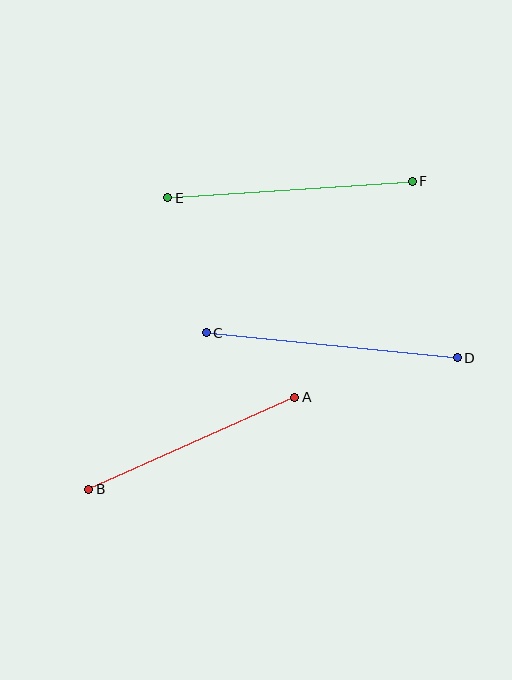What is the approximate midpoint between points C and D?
The midpoint is at approximately (332, 345) pixels.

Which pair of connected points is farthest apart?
Points C and D are farthest apart.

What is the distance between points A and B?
The distance is approximately 226 pixels.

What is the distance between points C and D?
The distance is approximately 252 pixels.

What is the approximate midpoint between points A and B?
The midpoint is at approximately (192, 443) pixels.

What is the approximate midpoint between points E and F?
The midpoint is at approximately (290, 190) pixels.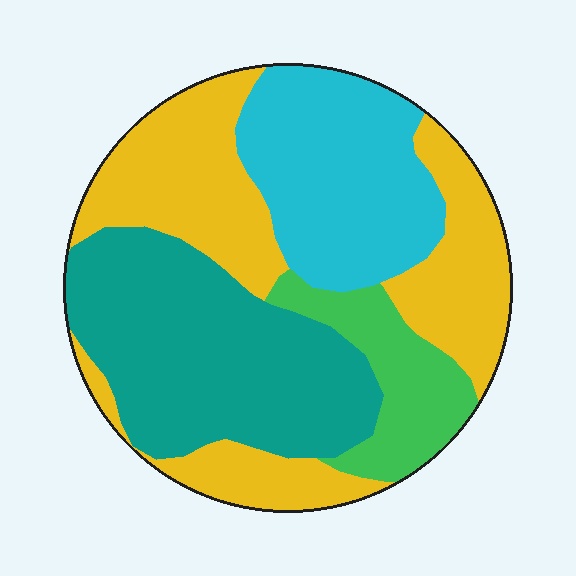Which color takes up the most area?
Yellow, at roughly 35%.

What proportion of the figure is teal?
Teal covers 31% of the figure.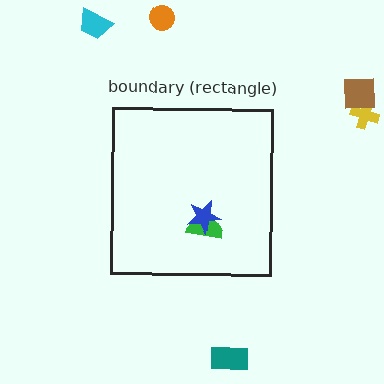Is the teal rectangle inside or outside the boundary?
Outside.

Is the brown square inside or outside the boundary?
Outside.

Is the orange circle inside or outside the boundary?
Outside.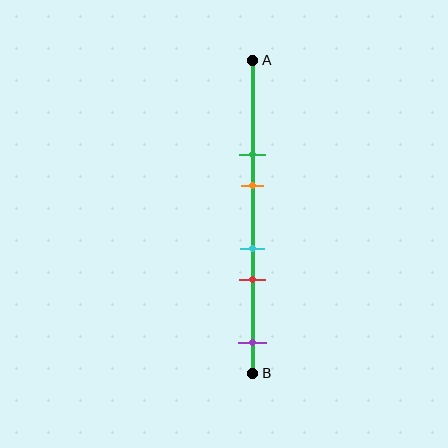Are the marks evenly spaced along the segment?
No, the marks are not evenly spaced.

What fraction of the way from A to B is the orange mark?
The orange mark is approximately 40% (0.4) of the way from A to B.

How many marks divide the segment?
There are 5 marks dividing the segment.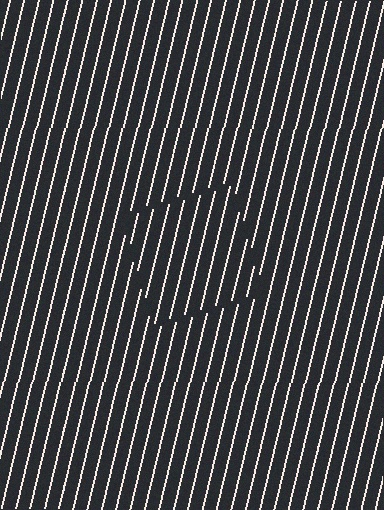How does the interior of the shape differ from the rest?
The interior of the shape contains the same grating, shifted by half a period — the contour is defined by the phase discontinuity where line-ends from the inner and outer gratings abut.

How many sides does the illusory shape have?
4 sides — the line-ends trace a square.